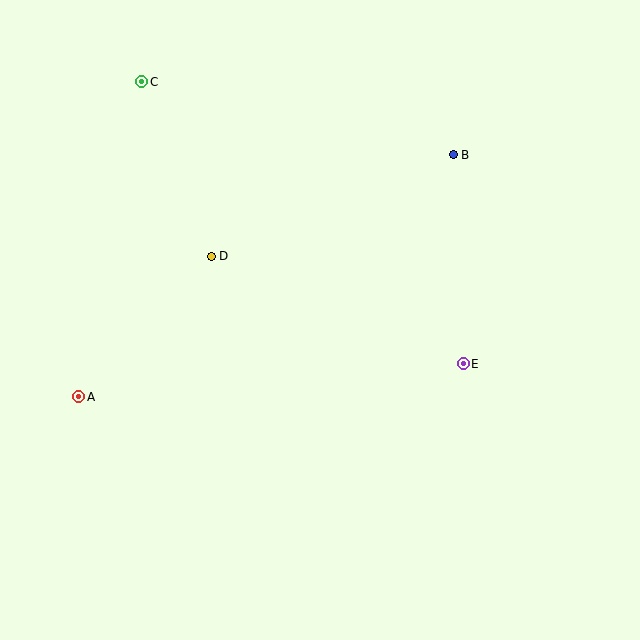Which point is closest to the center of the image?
Point D at (211, 256) is closest to the center.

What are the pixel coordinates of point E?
Point E is at (463, 364).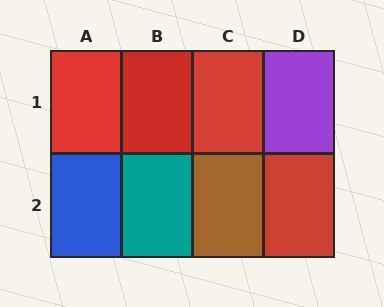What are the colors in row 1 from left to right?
Red, red, red, purple.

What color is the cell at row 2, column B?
Teal.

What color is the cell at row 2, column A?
Blue.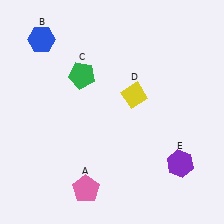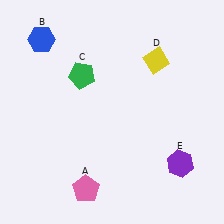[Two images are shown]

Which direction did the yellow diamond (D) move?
The yellow diamond (D) moved up.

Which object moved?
The yellow diamond (D) moved up.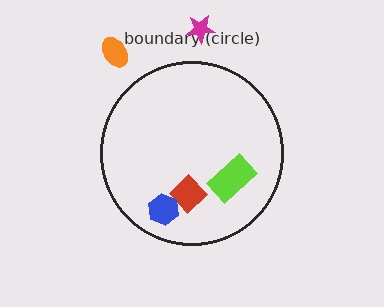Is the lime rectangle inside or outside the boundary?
Inside.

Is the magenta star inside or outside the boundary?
Outside.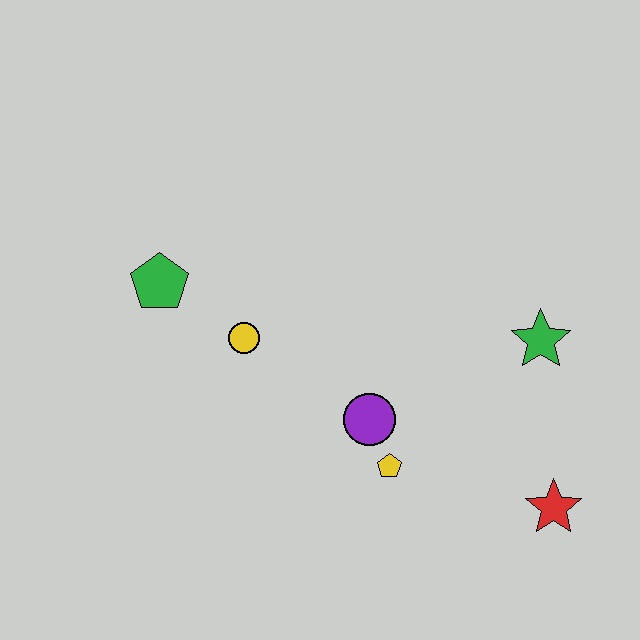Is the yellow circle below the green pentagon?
Yes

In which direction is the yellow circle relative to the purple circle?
The yellow circle is to the left of the purple circle.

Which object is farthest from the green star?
The green pentagon is farthest from the green star.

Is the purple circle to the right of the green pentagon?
Yes